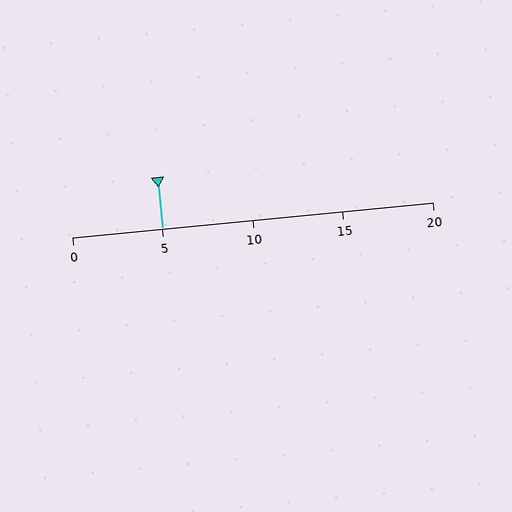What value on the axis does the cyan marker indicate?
The marker indicates approximately 5.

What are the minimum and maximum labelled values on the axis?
The axis runs from 0 to 20.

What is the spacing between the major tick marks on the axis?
The major ticks are spaced 5 apart.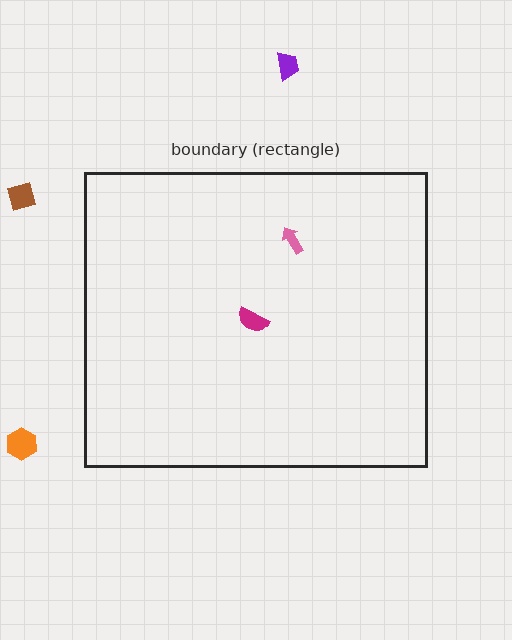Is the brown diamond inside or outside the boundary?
Outside.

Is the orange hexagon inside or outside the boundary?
Outside.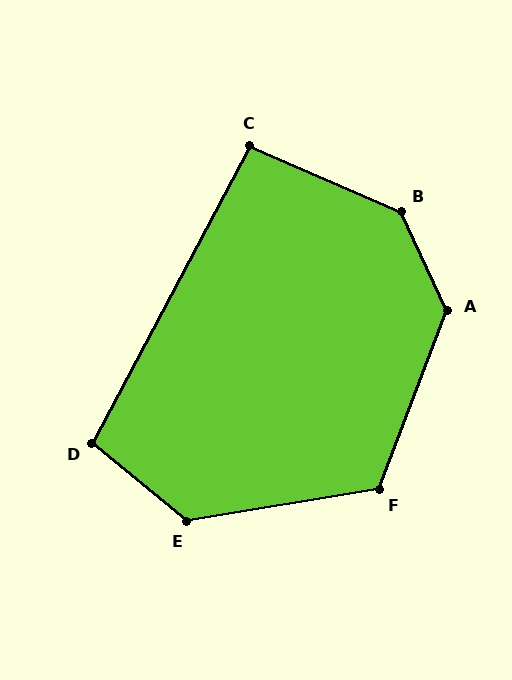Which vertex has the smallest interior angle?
C, at approximately 95 degrees.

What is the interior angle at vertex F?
Approximately 120 degrees (obtuse).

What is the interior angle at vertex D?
Approximately 102 degrees (obtuse).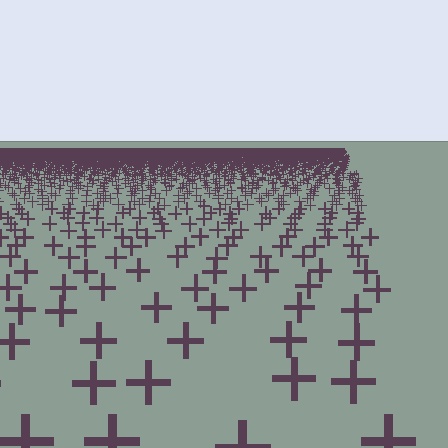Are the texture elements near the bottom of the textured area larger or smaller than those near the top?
Larger. Near the bottom, elements are closer to the viewer and appear at a bigger on-screen size.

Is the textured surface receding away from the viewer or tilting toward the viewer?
The surface is receding away from the viewer. Texture elements get smaller and denser toward the top.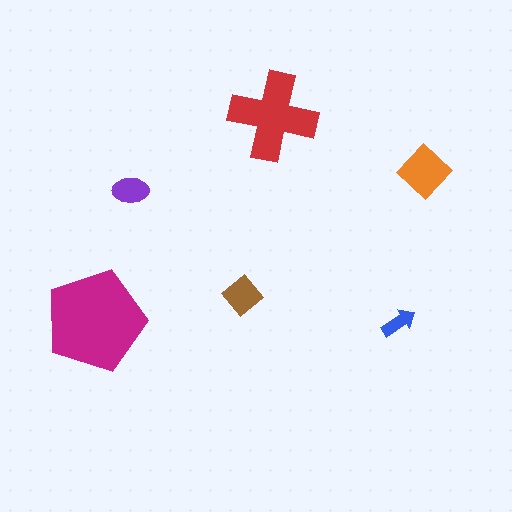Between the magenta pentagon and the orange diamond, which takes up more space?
The magenta pentagon.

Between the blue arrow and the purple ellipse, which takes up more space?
The purple ellipse.